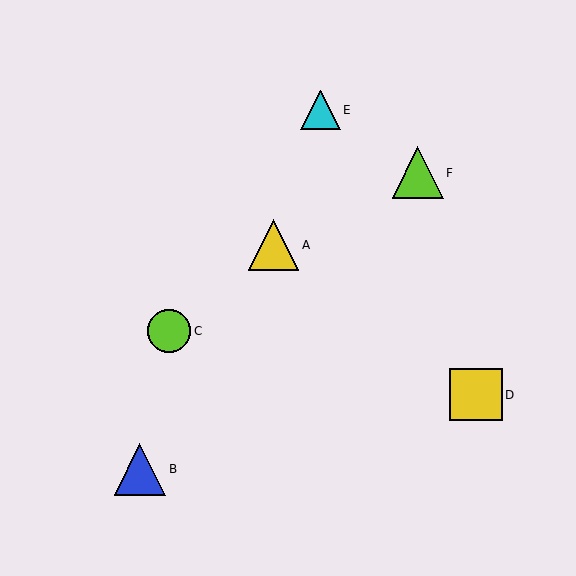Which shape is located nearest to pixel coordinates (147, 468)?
The blue triangle (labeled B) at (140, 469) is nearest to that location.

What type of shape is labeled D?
Shape D is a yellow square.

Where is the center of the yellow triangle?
The center of the yellow triangle is at (273, 245).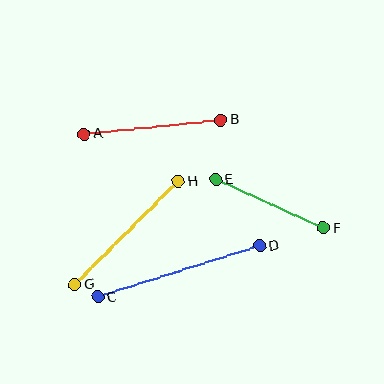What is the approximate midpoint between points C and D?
The midpoint is at approximately (179, 271) pixels.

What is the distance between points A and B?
The distance is approximately 137 pixels.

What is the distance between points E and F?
The distance is approximately 118 pixels.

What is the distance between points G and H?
The distance is approximately 146 pixels.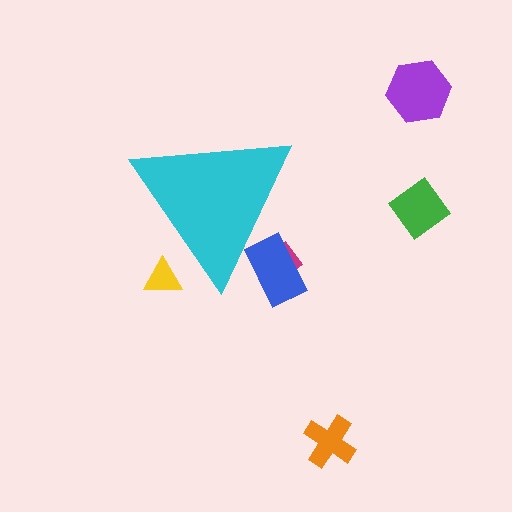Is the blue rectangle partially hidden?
Yes, the blue rectangle is partially hidden behind the cyan triangle.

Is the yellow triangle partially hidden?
Yes, the yellow triangle is partially hidden behind the cyan triangle.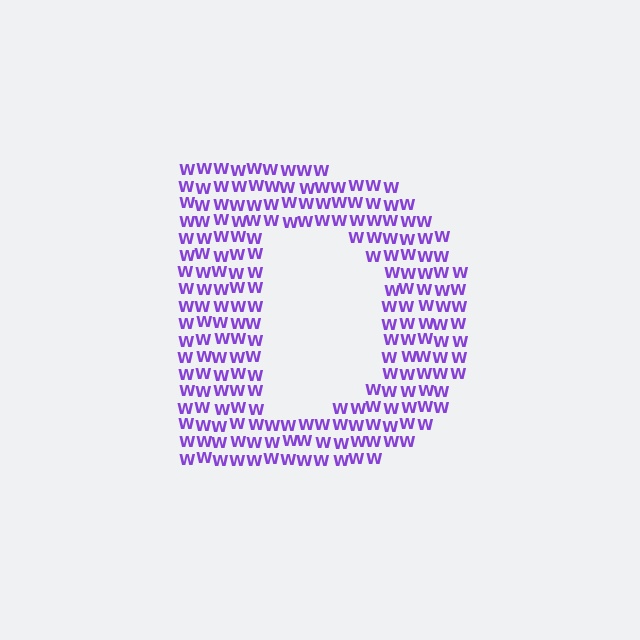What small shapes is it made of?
It is made of small letter W's.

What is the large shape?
The large shape is the letter D.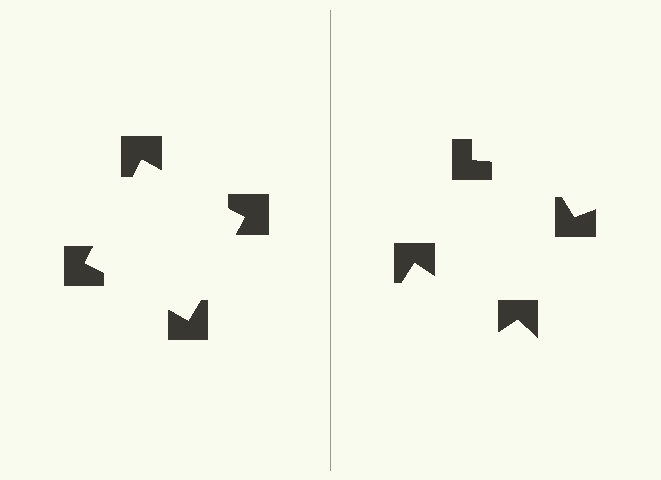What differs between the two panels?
The notched squares are positioned identically on both sides; only the wedge orientations differ. On the left they align to a square; on the right they are misaligned.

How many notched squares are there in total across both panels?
8 — 4 on each side.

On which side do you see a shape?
An illusory square appears on the left side. On the right side the wedge cuts are rotated, so no coherent shape forms.